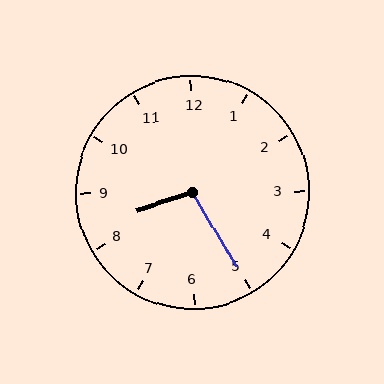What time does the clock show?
8:25.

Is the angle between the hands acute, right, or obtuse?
It is obtuse.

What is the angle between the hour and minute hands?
Approximately 102 degrees.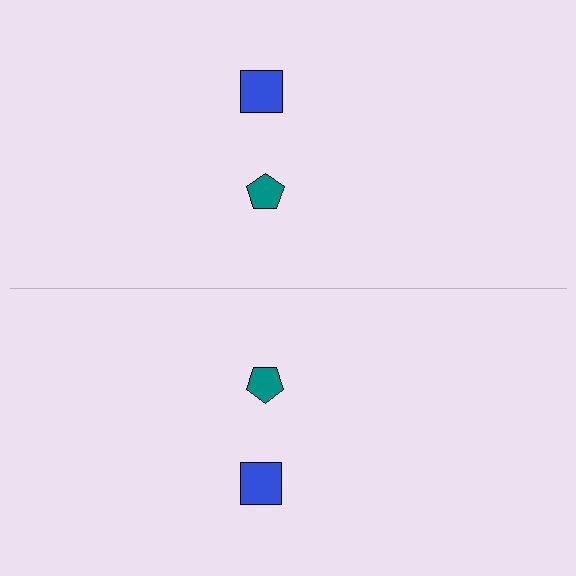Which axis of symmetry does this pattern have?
The pattern has a horizontal axis of symmetry running through the center of the image.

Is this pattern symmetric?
Yes, this pattern has bilateral (reflection) symmetry.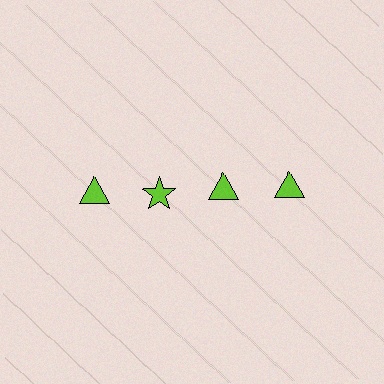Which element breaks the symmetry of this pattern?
The lime star in the top row, second from left column breaks the symmetry. All other shapes are lime triangles.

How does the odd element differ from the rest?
It has a different shape: star instead of triangle.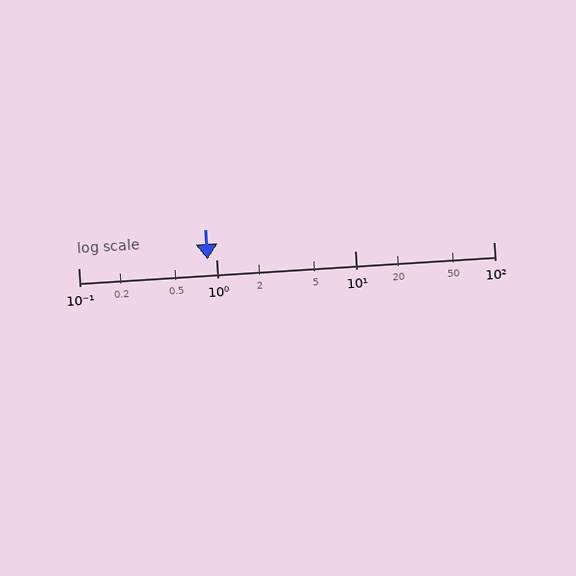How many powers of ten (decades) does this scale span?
The scale spans 3 decades, from 0.1 to 100.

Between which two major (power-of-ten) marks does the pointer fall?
The pointer is between 0.1 and 1.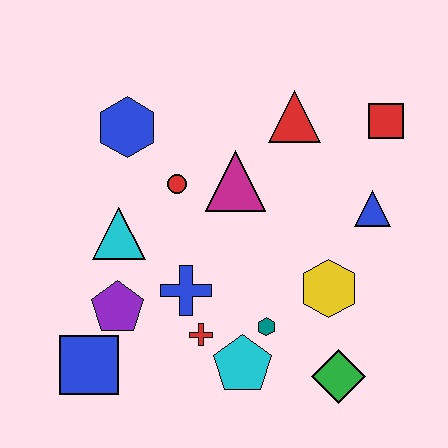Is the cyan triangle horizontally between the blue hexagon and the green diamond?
No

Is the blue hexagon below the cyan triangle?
No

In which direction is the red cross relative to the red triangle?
The red cross is below the red triangle.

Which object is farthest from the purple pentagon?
The red square is farthest from the purple pentagon.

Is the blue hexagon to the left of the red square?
Yes